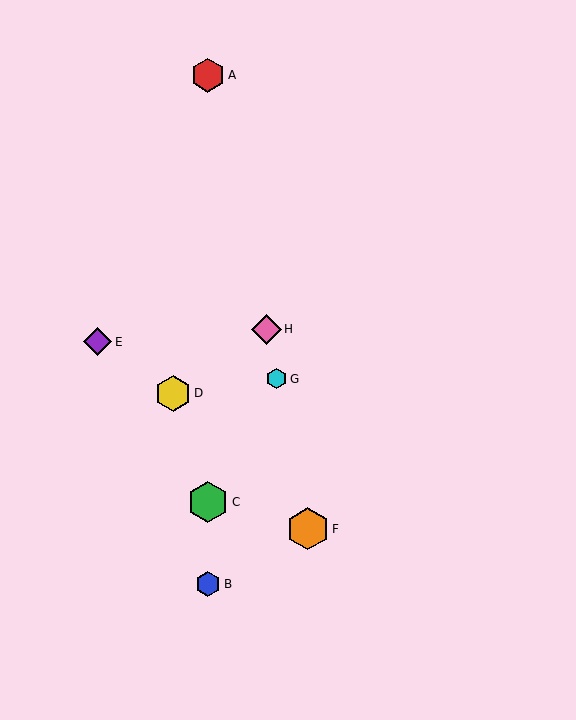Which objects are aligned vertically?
Objects A, B, C are aligned vertically.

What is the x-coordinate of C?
Object C is at x≈208.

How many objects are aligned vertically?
3 objects (A, B, C) are aligned vertically.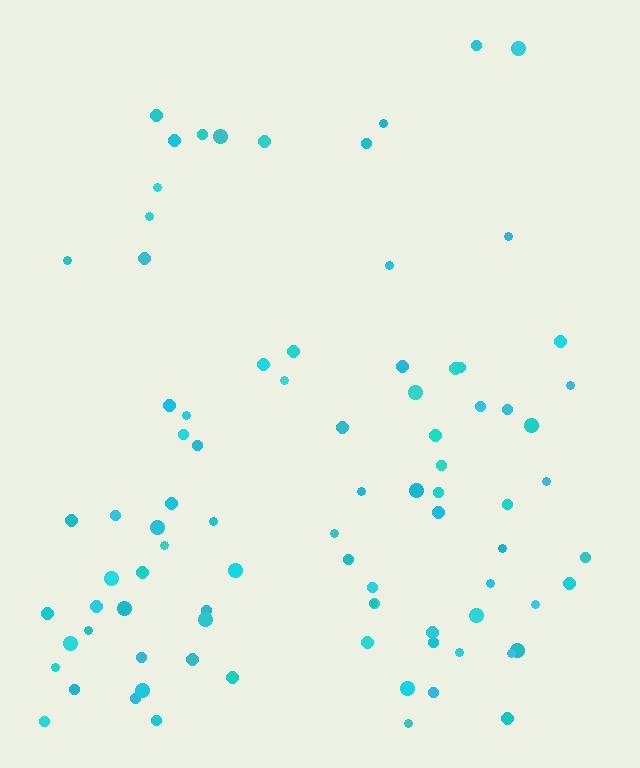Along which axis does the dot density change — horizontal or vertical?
Vertical.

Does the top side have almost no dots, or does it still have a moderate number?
Still a moderate number, just noticeably fewer than the bottom.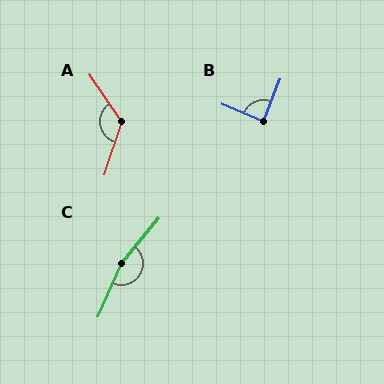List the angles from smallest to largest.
B (89°), A (128°), C (164°).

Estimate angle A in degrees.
Approximately 128 degrees.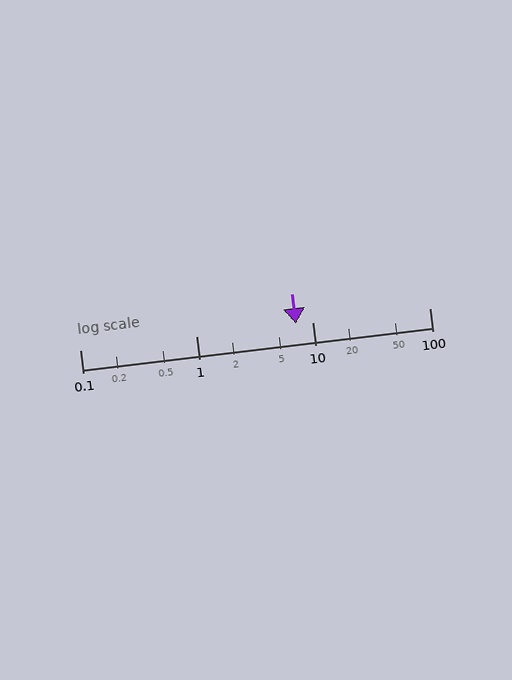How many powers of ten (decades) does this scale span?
The scale spans 3 decades, from 0.1 to 100.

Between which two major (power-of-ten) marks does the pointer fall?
The pointer is between 1 and 10.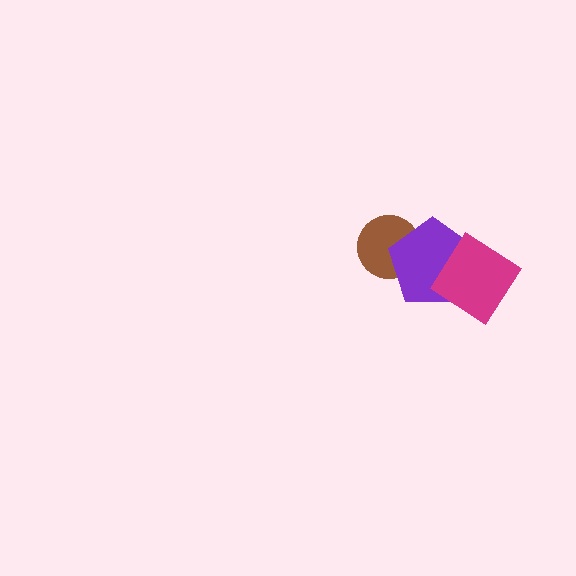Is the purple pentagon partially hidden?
Yes, it is partially covered by another shape.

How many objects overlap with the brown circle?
1 object overlaps with the brown circle.